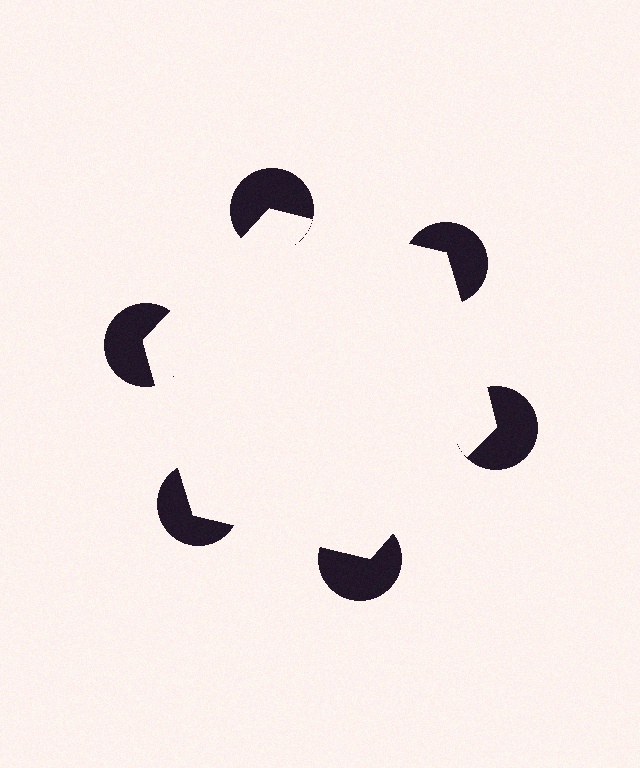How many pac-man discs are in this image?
There are 6 — one at each vertex of the illusory hexagon.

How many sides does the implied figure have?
6 sides.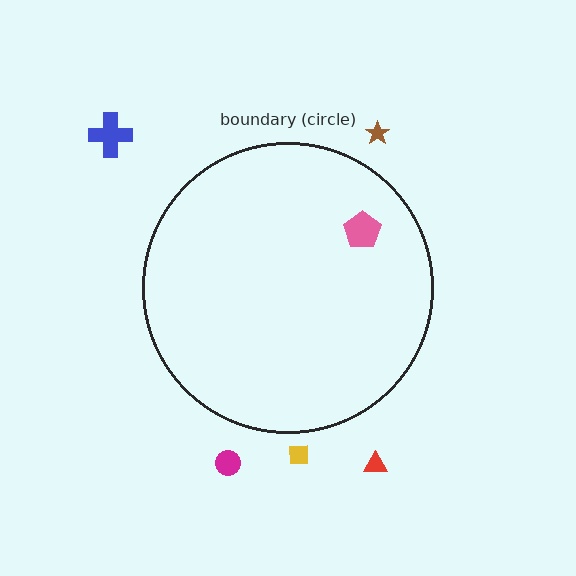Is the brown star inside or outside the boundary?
Outside.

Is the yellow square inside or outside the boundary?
Outside.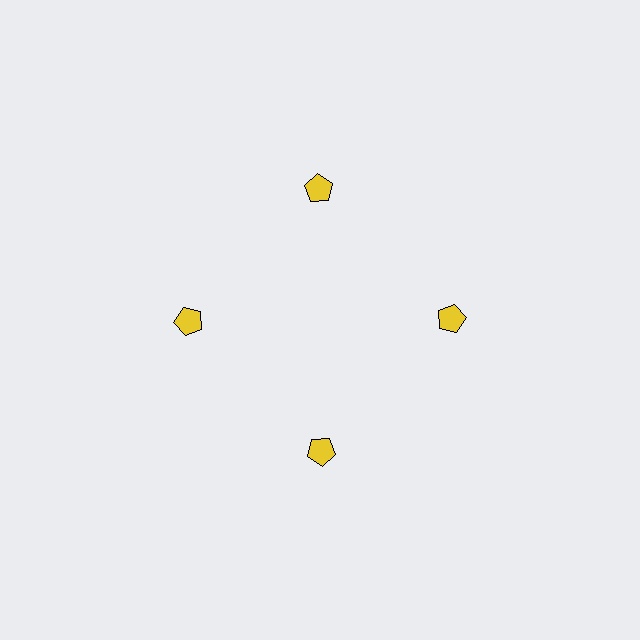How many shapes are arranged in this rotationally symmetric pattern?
There are 4 shapes, arranged in 4 groups of 1.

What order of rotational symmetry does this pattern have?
This pattern has 4-fold rotational symmetry.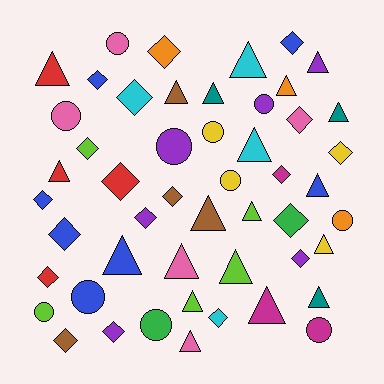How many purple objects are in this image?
There are 6 purple objects.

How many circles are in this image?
There are 11 circles.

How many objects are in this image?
There are 50 objects.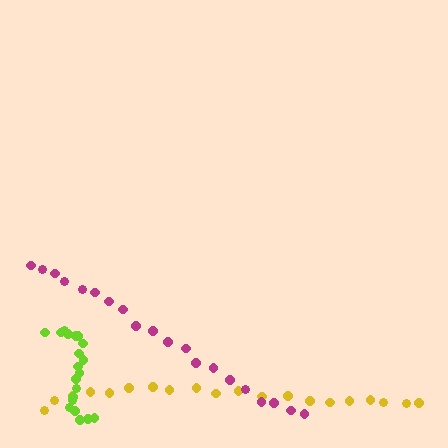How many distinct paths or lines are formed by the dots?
There are 3 distinct paths.